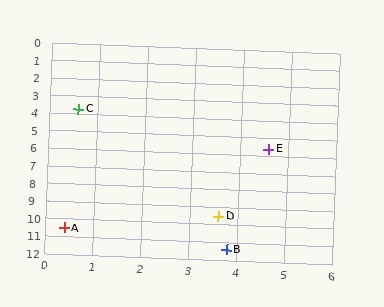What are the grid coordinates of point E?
Point E is at approximately (4.6, 5.6).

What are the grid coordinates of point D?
Point D is at approximately (3.6, 9.5).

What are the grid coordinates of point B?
Point B is at approximately (3.8, 11.4).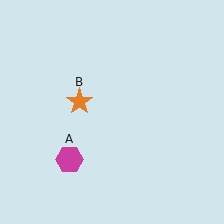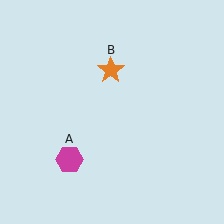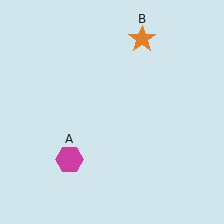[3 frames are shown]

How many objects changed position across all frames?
1 object changed position: orange star (object B).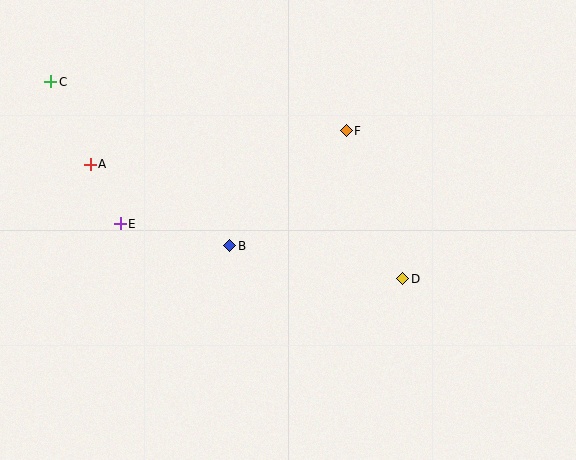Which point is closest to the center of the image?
Point B at (230, 246) is closest to the center.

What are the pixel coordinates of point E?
Point E is at (120, 224).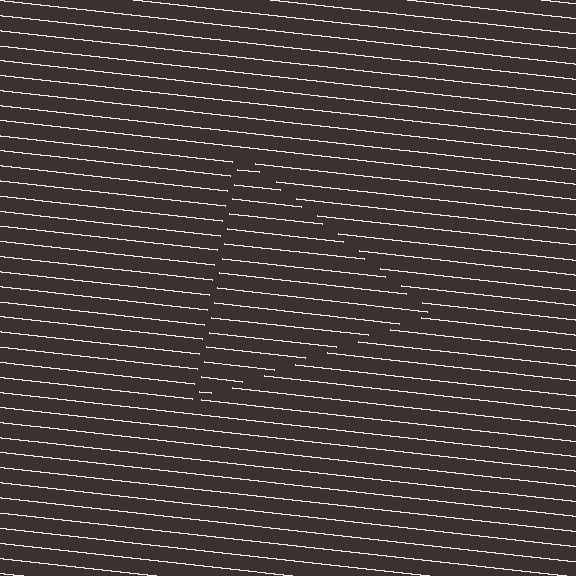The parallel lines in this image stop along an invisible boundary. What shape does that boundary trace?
An illusory triangle. The interior of the shape contains the same grating, shifted by half a period — the contour is defined by the phase discontinuity where line-ends from the inner and outer gratings abut.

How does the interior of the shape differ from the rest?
The interior of the shape contains the same grating, shifted by half a period — the contour is defined by the phase discontinuity where line-ends from the inner and outer gratings abut.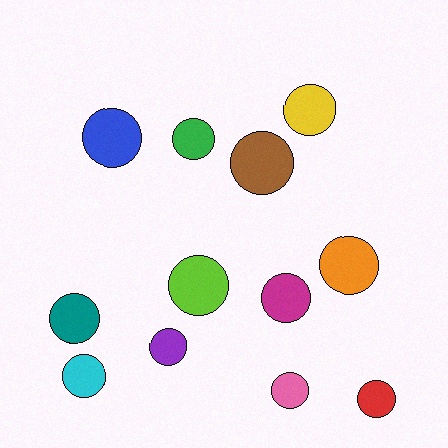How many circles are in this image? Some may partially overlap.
There are 12 circles.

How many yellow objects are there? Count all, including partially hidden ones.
There is 1 yellow object.